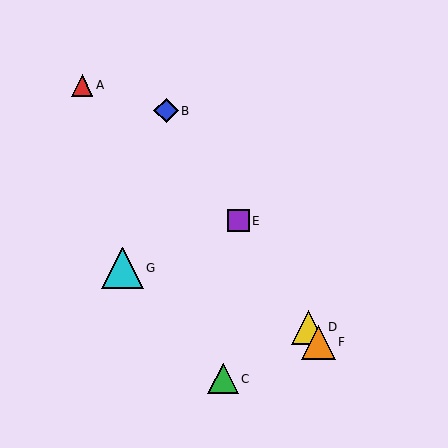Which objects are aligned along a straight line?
Objects B, D, E, F are aligned along a straight line.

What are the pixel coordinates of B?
Object B is at (166, 111).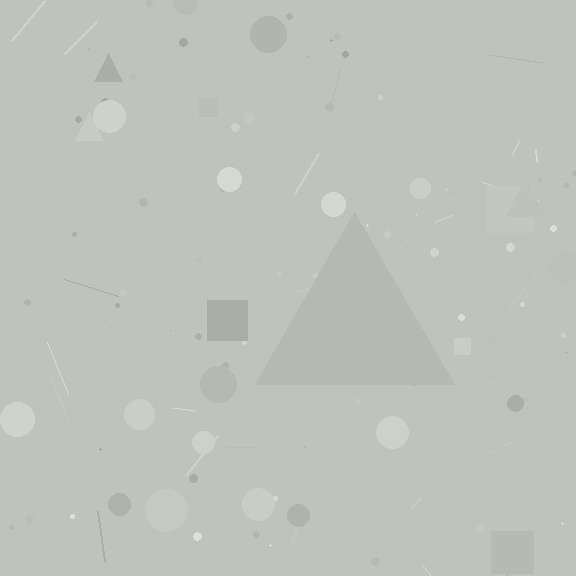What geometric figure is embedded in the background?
A triangle is embedded in the background.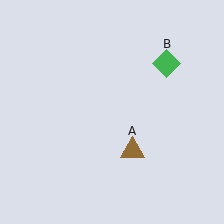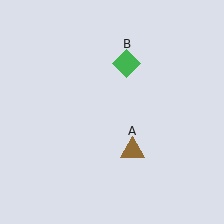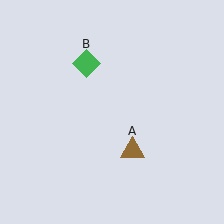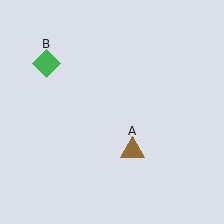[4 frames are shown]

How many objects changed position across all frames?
1 object changed position: green diamond (object B).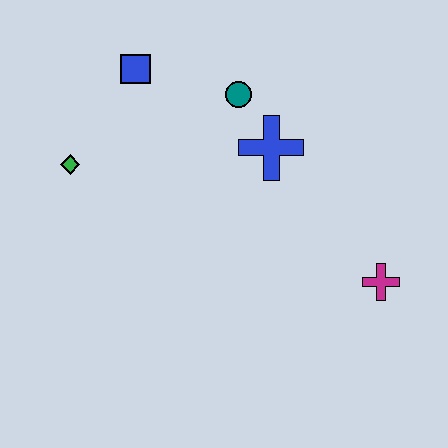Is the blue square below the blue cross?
No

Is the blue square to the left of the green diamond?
No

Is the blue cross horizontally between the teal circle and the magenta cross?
Yes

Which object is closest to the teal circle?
The blue cross is closest to the teal circle.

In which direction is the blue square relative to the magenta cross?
The blue square is to the left of the magenta cross.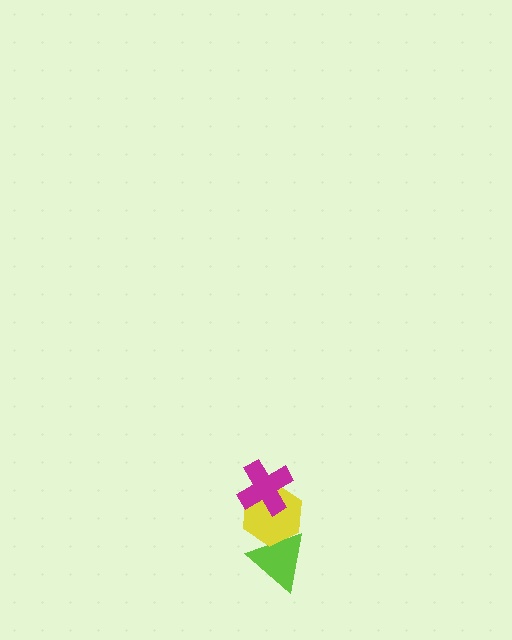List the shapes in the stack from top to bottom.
From top to bottom: the magenta cross, the yellow hexagon, the lime triangle.